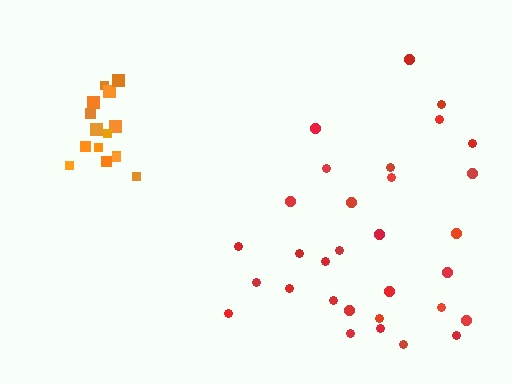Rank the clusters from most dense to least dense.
orange, red.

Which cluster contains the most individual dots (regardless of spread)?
Red (31).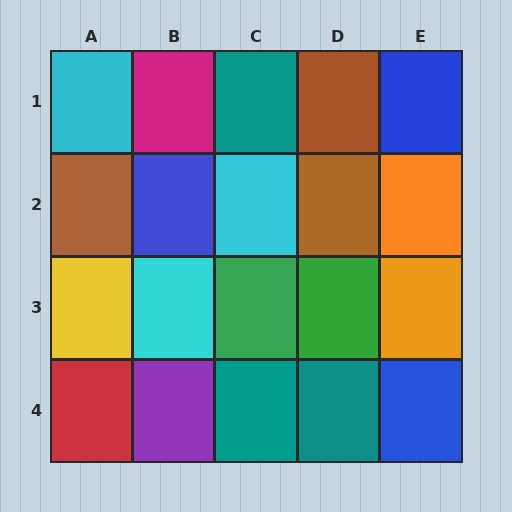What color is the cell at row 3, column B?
Cyan.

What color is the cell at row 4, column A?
Red.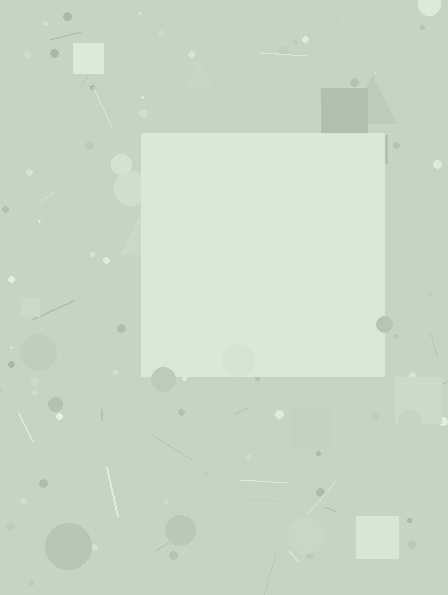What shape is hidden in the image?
A square is hidden in the image.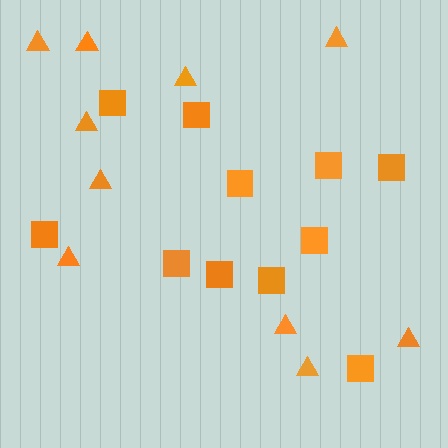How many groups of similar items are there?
There are 2 groups: one group of triangles (10) and one group of squares (11).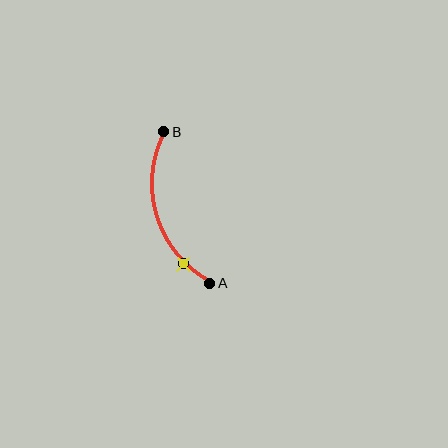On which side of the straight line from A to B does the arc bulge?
The arc bulges to the left of the straight line connecting A and B.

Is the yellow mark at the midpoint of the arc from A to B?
No. The yellow mark lies on the arc but is closer to endpoint A. The arc midpoint would be at the point on the curve equidistant along the arc from both A and B.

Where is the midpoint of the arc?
The arc midpoint is the point on the curve farthest from the straight line joining A and B. It sits to the left of that line.